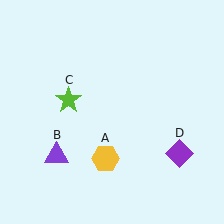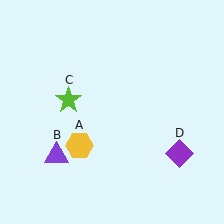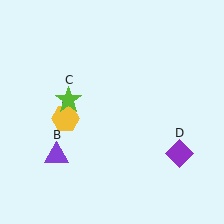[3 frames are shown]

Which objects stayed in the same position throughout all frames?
Purple triangle (object B) and lime star (object C) and purple diamond (object D) remained stationary.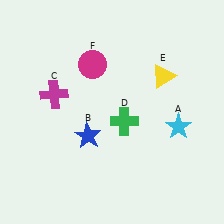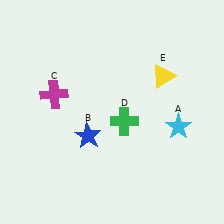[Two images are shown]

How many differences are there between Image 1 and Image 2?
There is 1 difference between the two images.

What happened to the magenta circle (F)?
The magenta circle (F) was removed in Image 2. It was in the top-left area of Image 1.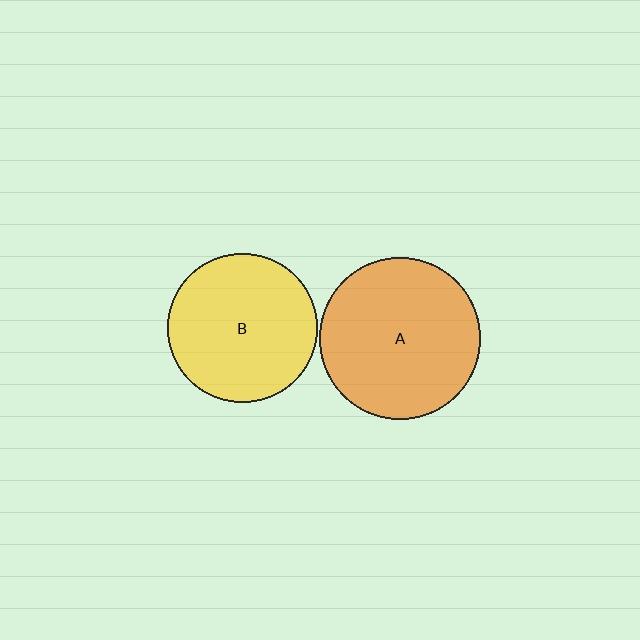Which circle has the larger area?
Circle A (orange).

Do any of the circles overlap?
No, none of the circles overlap.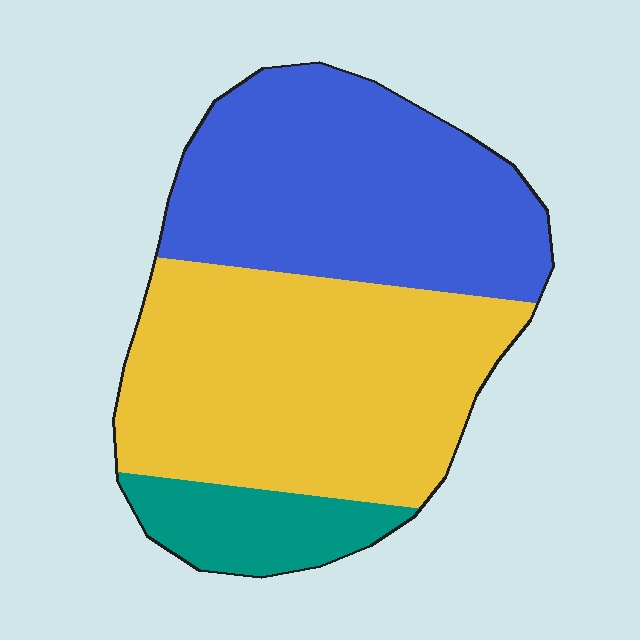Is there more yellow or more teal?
Yellow.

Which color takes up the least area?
Teal, at roughly 10%.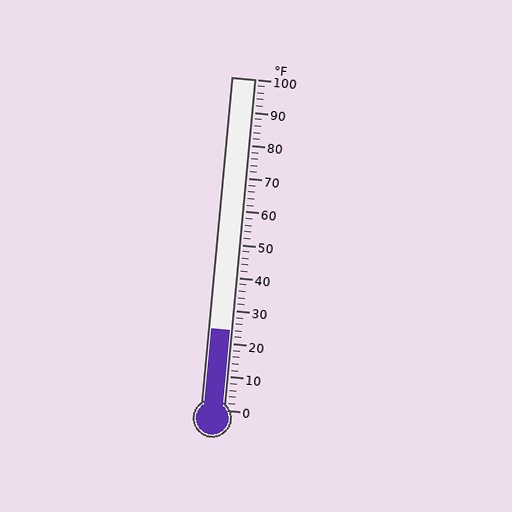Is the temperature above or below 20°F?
The temperature is above 20°F.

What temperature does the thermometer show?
The thermometer shows approximately 24°F.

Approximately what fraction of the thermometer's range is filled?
The thermometer is filled to approximately 25% of its range.